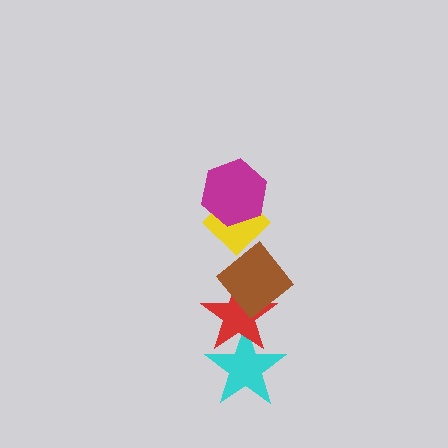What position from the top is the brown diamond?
The brown diamond is 3rd from the top.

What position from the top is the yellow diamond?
The yellow diamond is 2nd from the top.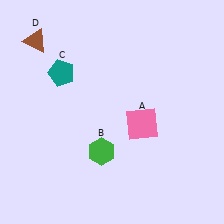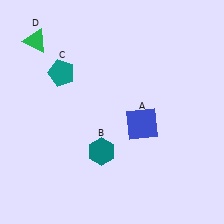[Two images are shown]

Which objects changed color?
A changed from pink to blue. B changed from green to teal. D changed from brown to green.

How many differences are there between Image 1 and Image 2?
There are 3 differences between the two images.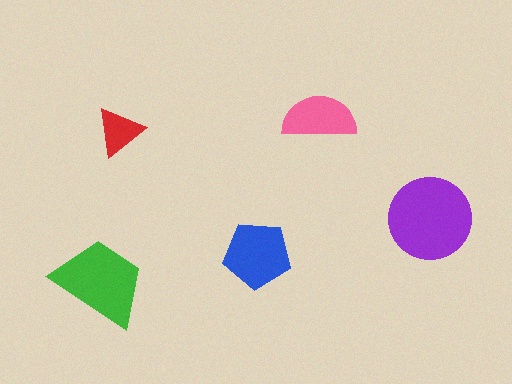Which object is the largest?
The purple circle.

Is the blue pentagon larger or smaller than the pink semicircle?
Larger.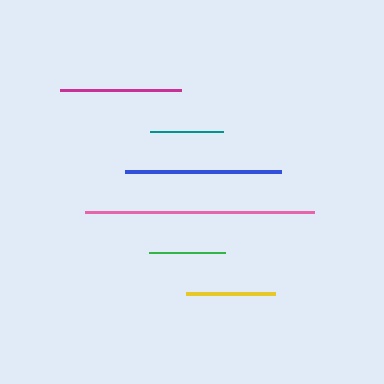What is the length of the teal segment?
The teal segment is approximately 73 pixels long.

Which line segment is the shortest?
The teal line is the shortest at approximately 73 pixels.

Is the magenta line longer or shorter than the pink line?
The pink line is longer than the magenta line.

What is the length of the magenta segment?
The magenta segment is approximately 120 pixels long.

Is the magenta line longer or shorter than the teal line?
The magenta line is longer than the teal line.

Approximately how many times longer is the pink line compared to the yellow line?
The pink line is approximately 2.6 times the length of the yellow line.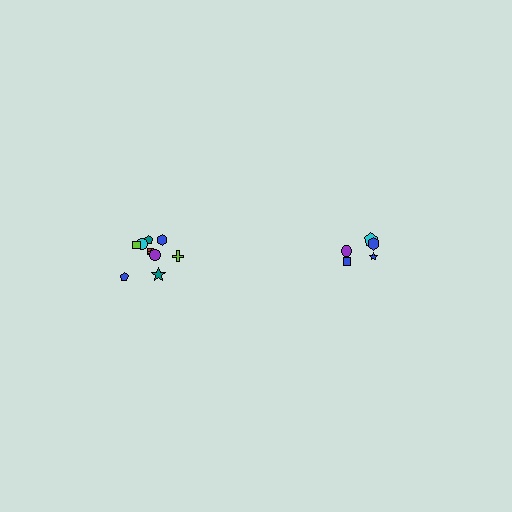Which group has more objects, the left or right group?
The left group.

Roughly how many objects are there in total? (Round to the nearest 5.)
Roughly 15 objects in total.